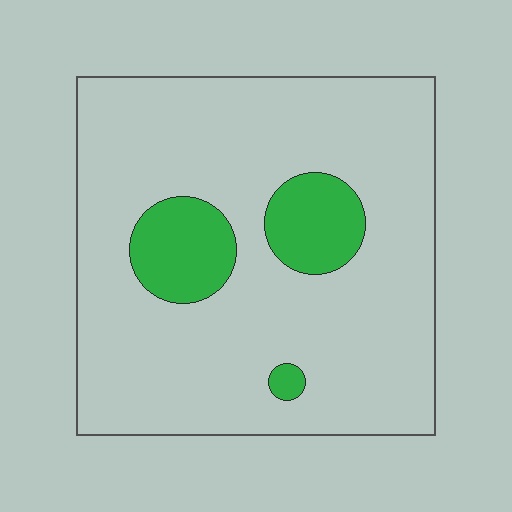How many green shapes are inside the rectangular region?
3.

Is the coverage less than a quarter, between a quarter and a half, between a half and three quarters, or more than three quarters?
Less than a quarter.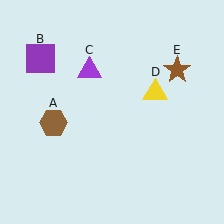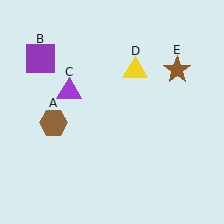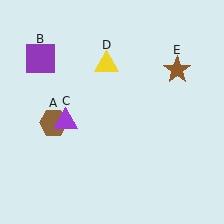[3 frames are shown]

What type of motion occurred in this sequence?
The purple triangle (object C), yellow triangle (object D) rotated counterclockwise around the center of the scene.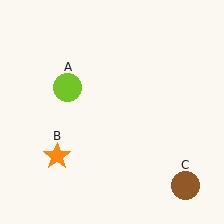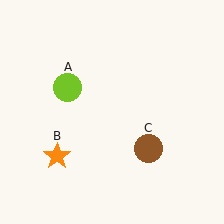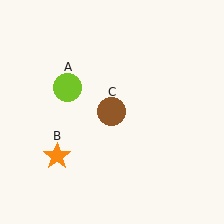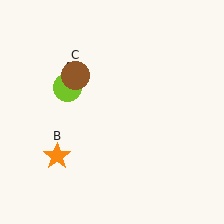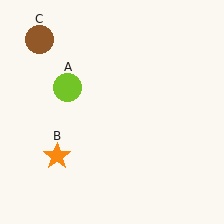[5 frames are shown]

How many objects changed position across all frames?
1 object changed position: brown circle (object C).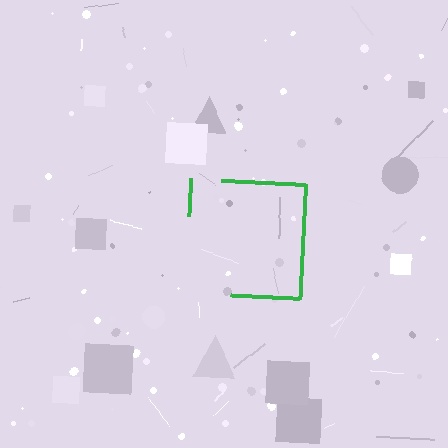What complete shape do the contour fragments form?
The contour fragments form a square.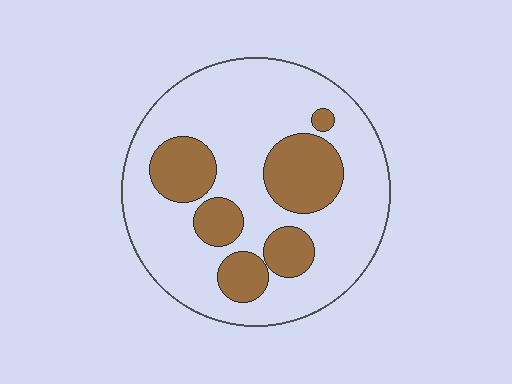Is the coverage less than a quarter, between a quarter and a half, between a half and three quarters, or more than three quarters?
Between a quarter and a half.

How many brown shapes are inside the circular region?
6.